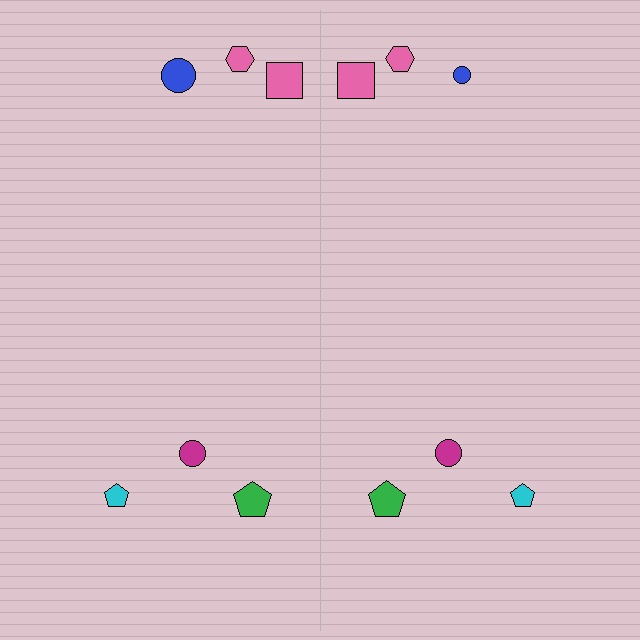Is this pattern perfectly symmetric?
No, the pattern is not perfectly symmetric. The blue circle on the right side has a different size than its mirror counterpart.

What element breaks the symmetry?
The blue circle on the right side has a different size than its mirror counterpart.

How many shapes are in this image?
There are 12 shapes in this image.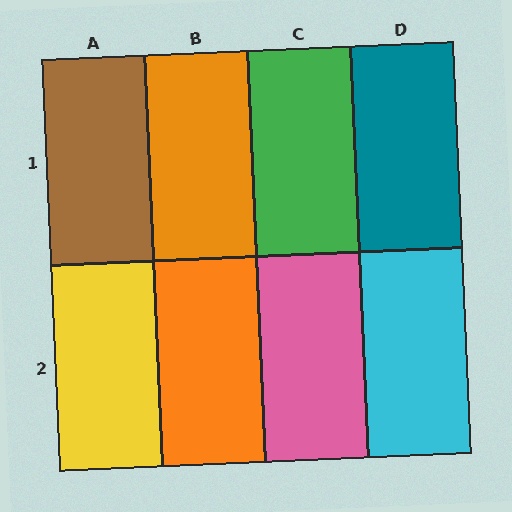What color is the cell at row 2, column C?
Pink.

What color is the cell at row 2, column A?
Yellow.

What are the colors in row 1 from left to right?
Brown, orange, green, teal.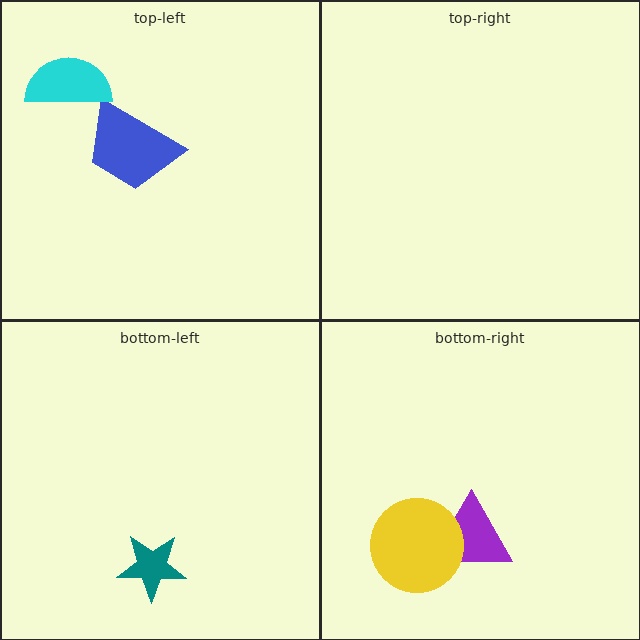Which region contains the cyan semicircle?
The top-left region.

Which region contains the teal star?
The bottom-left region.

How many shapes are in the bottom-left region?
1.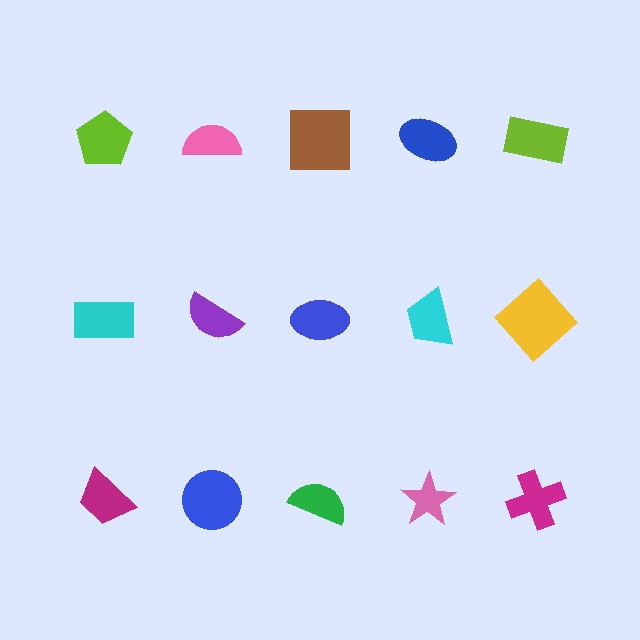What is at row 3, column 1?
A magenta trapezoid.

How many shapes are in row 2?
5 shapes.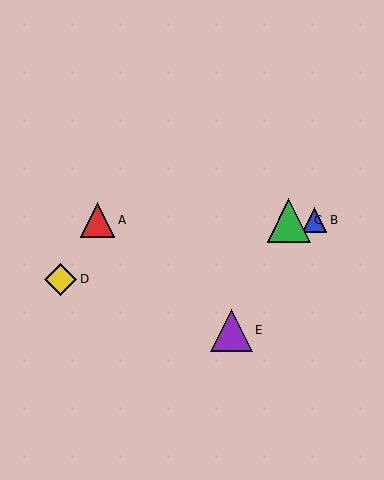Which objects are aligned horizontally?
Objects A, B, C are aligned horizontally.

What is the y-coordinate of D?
Object D is at y≈279.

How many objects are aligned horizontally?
3 objects (A, B, C) are aligned horizontally.